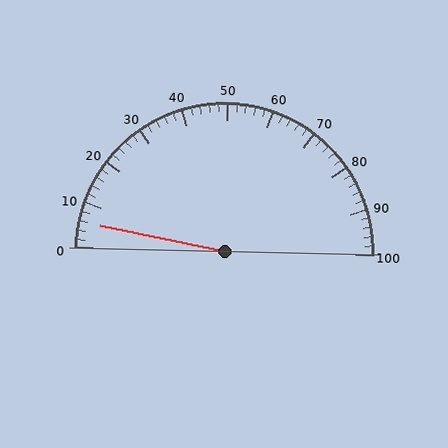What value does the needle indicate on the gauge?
The needle indicates approximately 6.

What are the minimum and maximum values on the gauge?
The gauge ranges from 0 to 100.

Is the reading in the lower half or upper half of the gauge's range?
The reading is in the lower half of the range (0 to 100).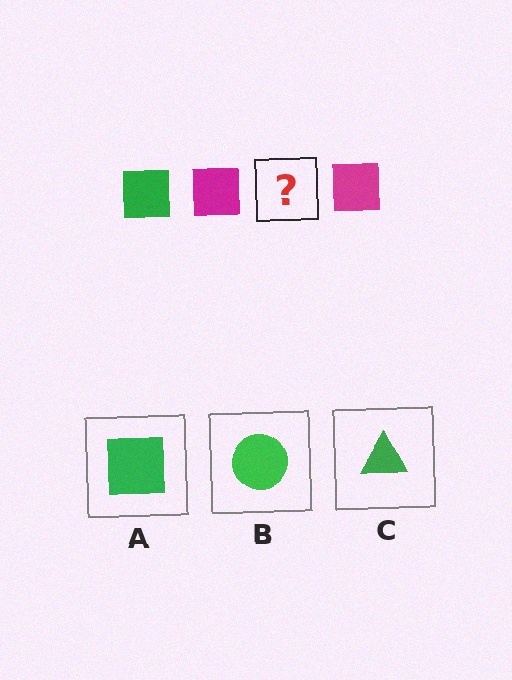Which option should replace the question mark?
Option A.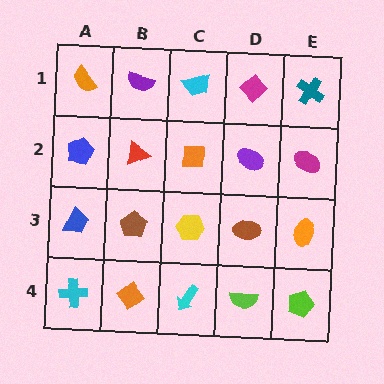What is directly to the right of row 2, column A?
A red triangle.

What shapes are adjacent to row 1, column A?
A blue pentagon (row 2, column A), a purple semicircle (row 1, column B).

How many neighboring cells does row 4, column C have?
3.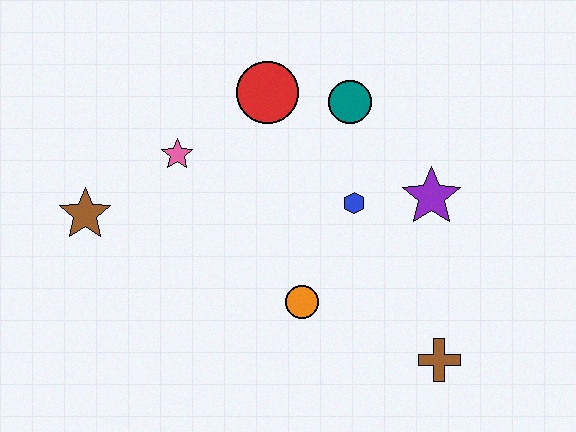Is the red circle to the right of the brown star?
Yes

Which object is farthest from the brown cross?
The brown star is farthest from the brown cross.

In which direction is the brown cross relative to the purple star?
The brown cross is below the purple star.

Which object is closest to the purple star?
The blue hexagon is closest to the purple star.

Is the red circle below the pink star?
No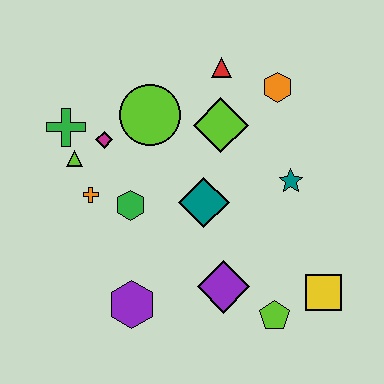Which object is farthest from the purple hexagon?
The orange hexagon is farthest from the purple hexagon.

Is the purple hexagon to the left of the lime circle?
Yes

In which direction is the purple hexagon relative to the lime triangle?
The purple hexagon is below the lime triangle.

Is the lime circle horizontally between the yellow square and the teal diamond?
No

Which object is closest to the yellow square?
The lime pentagon is closest to the yellow square.